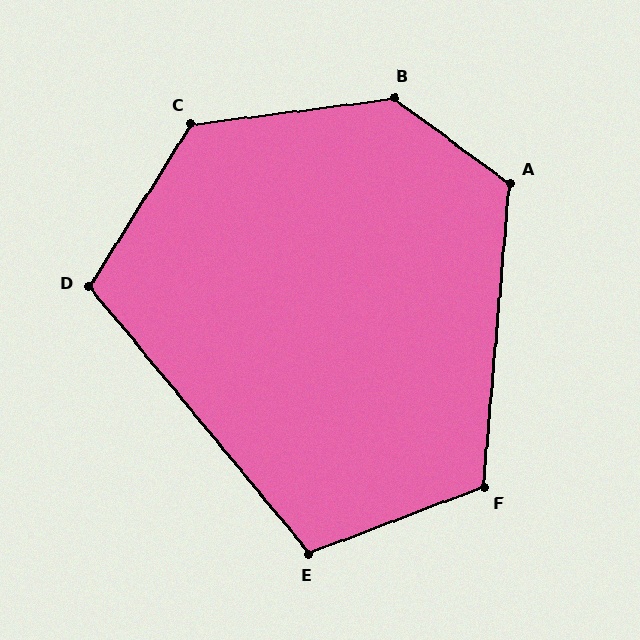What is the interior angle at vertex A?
Approximately 121 degrees (obtuse).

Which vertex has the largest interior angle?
B, at approximately 136 degrees.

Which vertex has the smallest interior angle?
D, at approximately 108 degrees.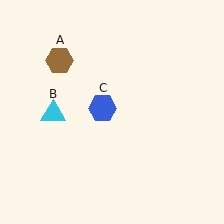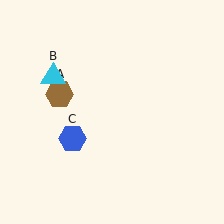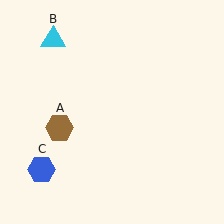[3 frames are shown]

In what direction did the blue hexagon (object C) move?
The blue hexagon (object C) moved down and to the left.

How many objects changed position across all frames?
3 objects changed position: brown hexagon (object A), cyan triangle (object B), blue hexagon (object C).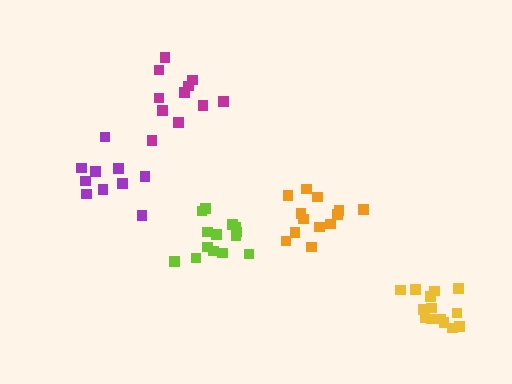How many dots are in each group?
Group 1: 11 dots, Group 2: 14 dots, Group 3: 13 dots, Group 4: 10 dots, Group 5: 14 dots (62 total).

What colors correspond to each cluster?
The clusters are colored: magenta, lime, orange, purple, yellow.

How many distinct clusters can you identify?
There are 5 distinct clusters.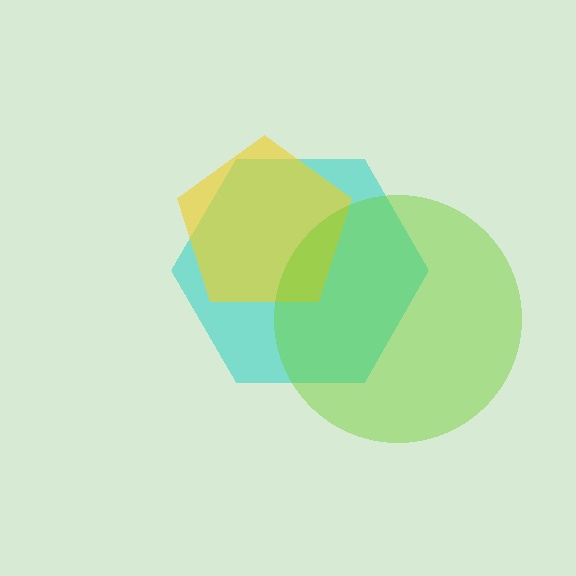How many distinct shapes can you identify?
There are 3 distinct shapes: a cyan hexagon, a yellow pentagon, a lime circle.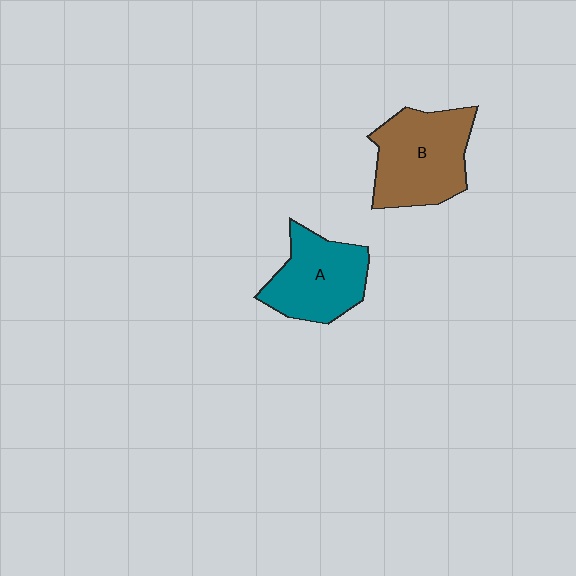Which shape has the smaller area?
Shape A (teal).